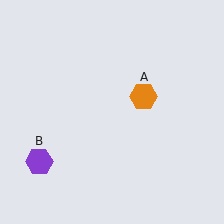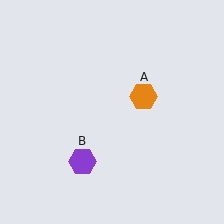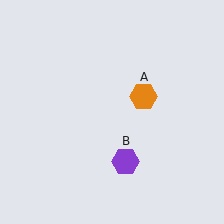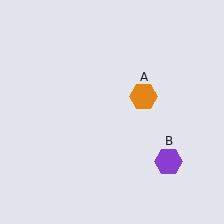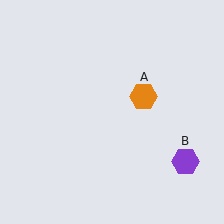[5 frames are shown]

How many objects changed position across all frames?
1 object changed position: purple hexagon (object B).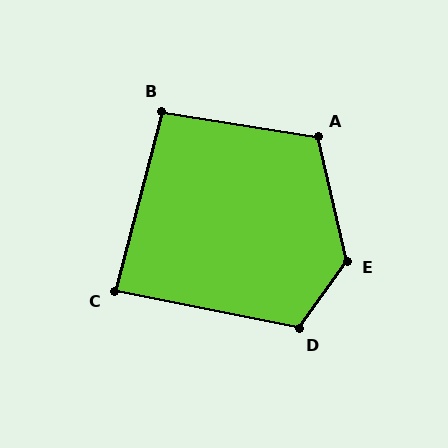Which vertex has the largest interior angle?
E, at approximately 132 degrees.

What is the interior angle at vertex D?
Approximately 114 degrees (obtuse).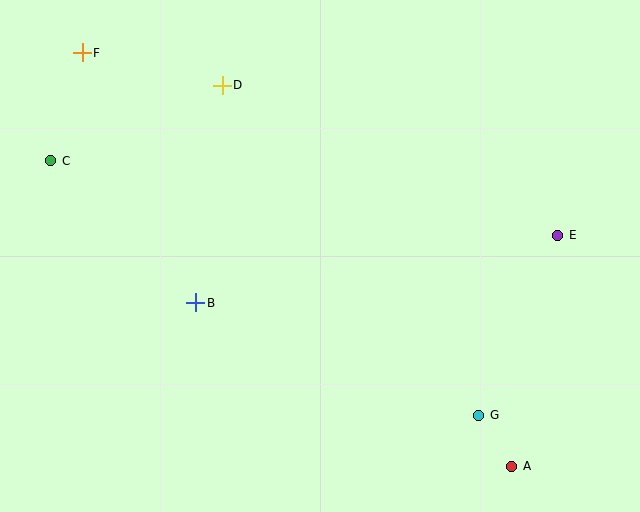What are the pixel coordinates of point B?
Point B is at (196, 303).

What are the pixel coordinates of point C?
Point C is at (51, 161).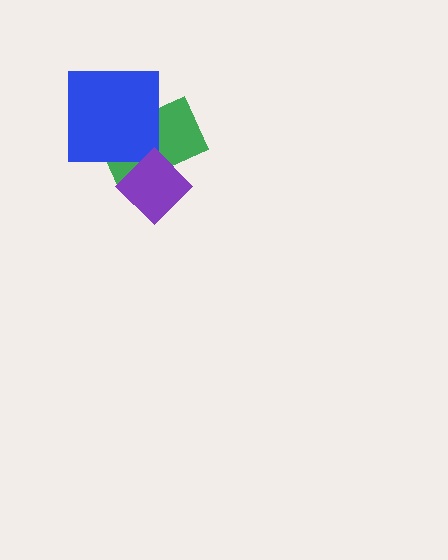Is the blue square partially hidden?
No, no other shape covers it.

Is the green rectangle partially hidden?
Yes, it is partially covered by another shape.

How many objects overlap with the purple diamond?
1 object overlaps with the purple diamond.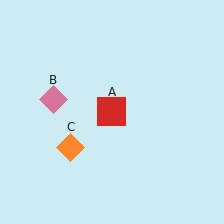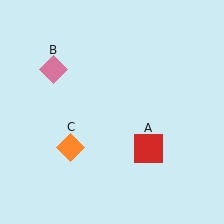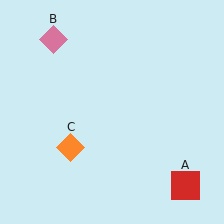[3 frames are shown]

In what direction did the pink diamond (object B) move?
The pink diamond (object B) moved up.